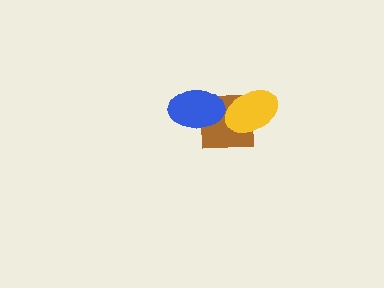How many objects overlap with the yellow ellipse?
1 object overlaps with the yellow ellipse.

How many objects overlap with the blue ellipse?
1 object overlaps with the blue ellipse.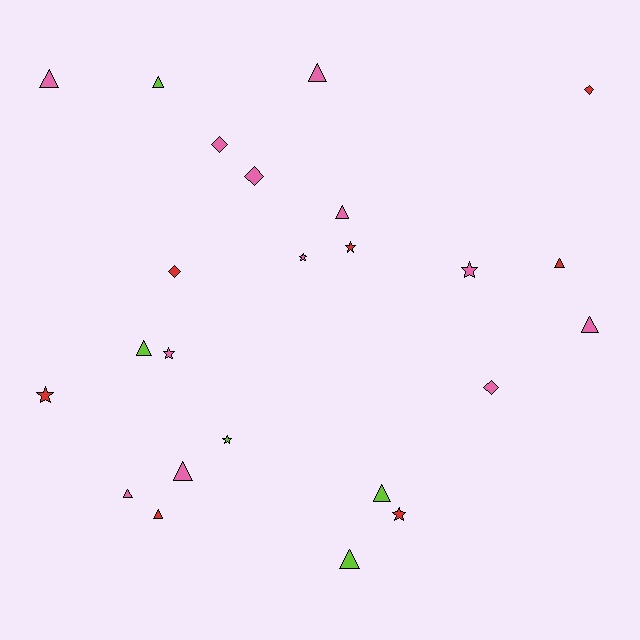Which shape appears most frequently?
Triangle, with 12 objects.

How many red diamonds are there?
There are 2 red diamonds.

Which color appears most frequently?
Pink, with 12 objects.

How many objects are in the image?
There are 24 objects.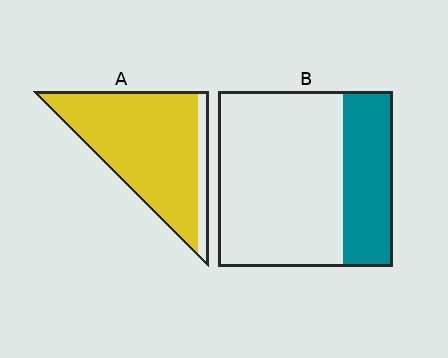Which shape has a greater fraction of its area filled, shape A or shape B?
Shape A.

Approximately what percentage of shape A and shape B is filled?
A is approximately 90% and B is approximately 30%.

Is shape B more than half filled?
No.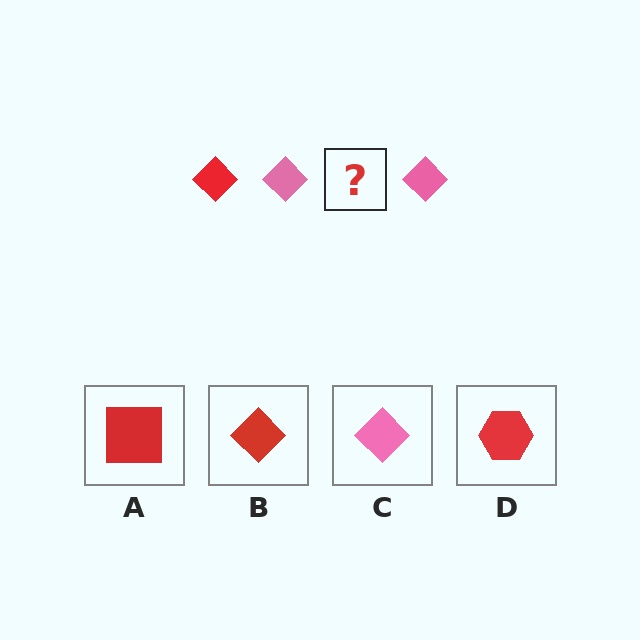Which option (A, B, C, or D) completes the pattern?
B.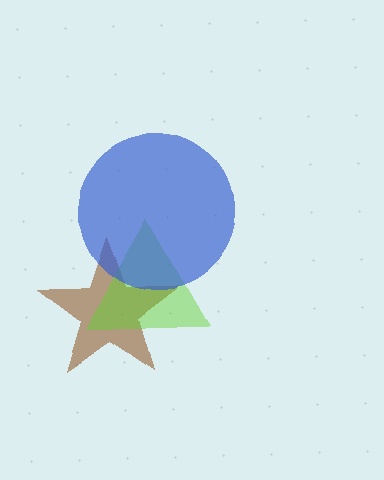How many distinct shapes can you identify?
There are 3 distinct shapes: a brown star, a lime triangle, a blue circle.